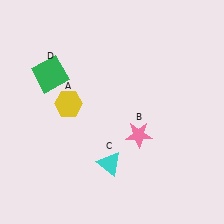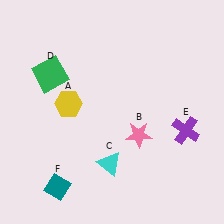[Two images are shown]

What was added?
A purple cross (E), a teal diamond (F) were added in Image 2.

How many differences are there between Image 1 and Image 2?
There are 2 differences between the two images.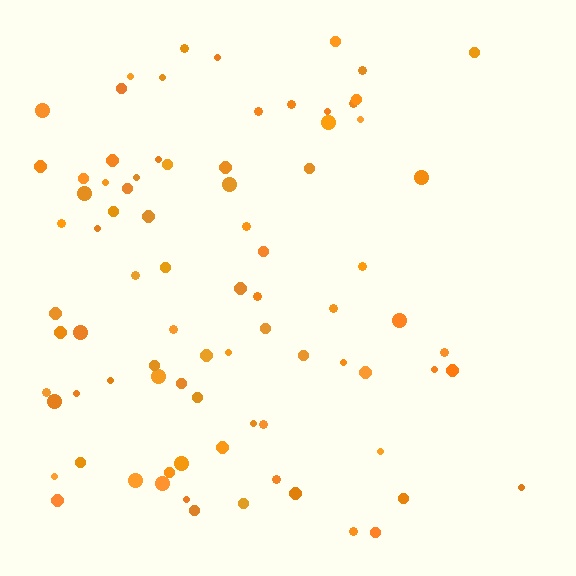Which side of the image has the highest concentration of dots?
The left.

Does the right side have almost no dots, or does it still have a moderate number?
Still a moderate number, just noticeably fewer than the left.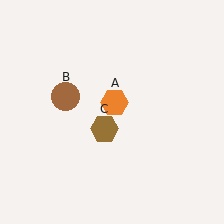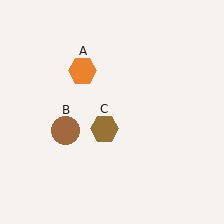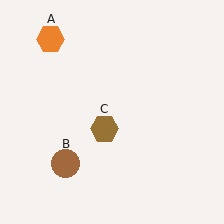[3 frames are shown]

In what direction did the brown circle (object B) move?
The brown circle (object B) moved down.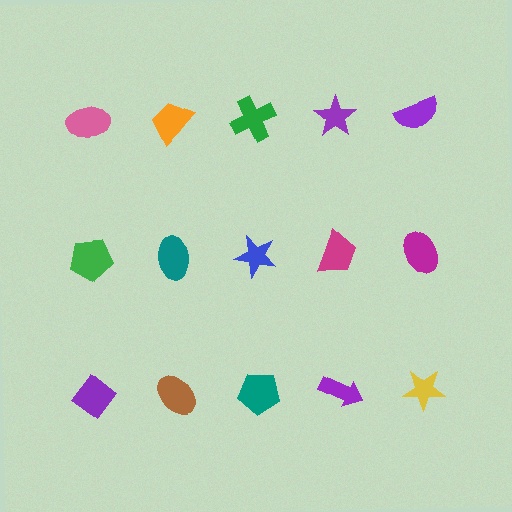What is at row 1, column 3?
A green cross.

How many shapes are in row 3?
5 shapes.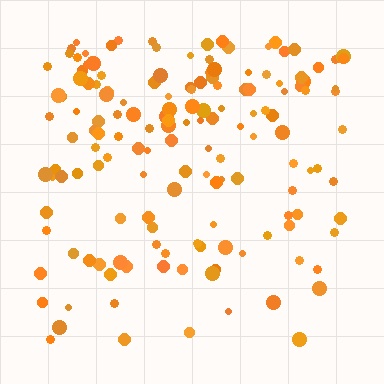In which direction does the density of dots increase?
From bottom to top, with the top side densest.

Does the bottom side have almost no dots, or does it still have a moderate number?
Still a moderate number, just noticeably fewer than the top.